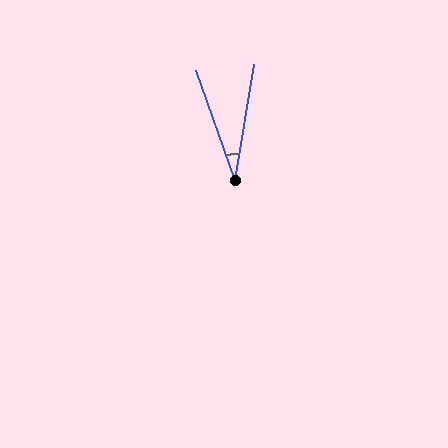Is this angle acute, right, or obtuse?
It is acute.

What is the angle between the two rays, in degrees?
Approximately 29 degrees.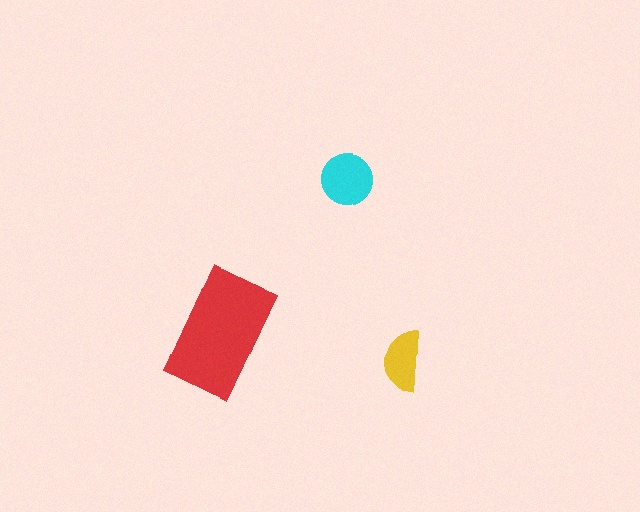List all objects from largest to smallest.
The red rectangle, the cyan circle, the yellow semicircle.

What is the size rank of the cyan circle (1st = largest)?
2nd.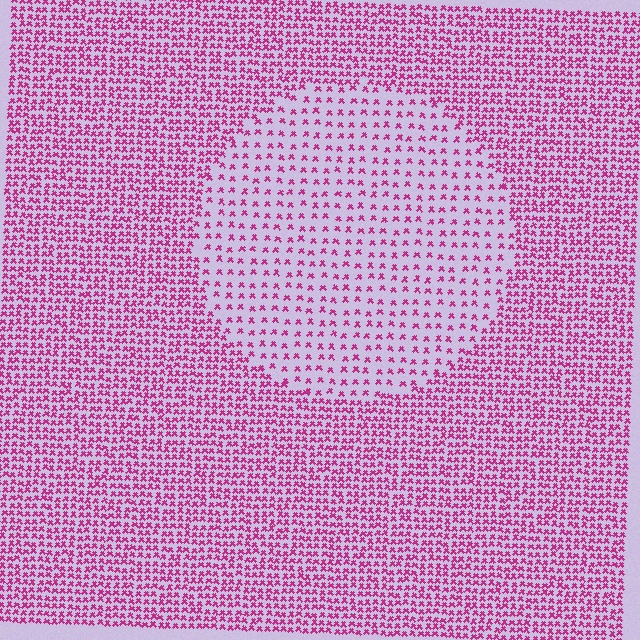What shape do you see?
I see a circle.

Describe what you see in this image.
The image contains small magenta elements arranged at two different densities. A circle-shaped region is visible where the elements are less densely packed than the surrounding area.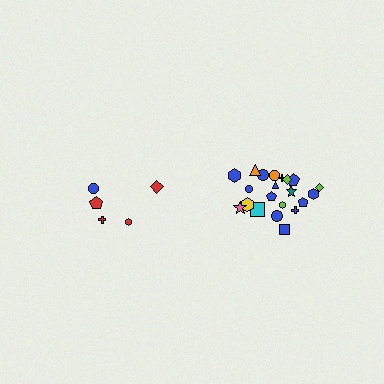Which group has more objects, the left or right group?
The right group.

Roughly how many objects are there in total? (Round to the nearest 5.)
Roughly 25 objects in total.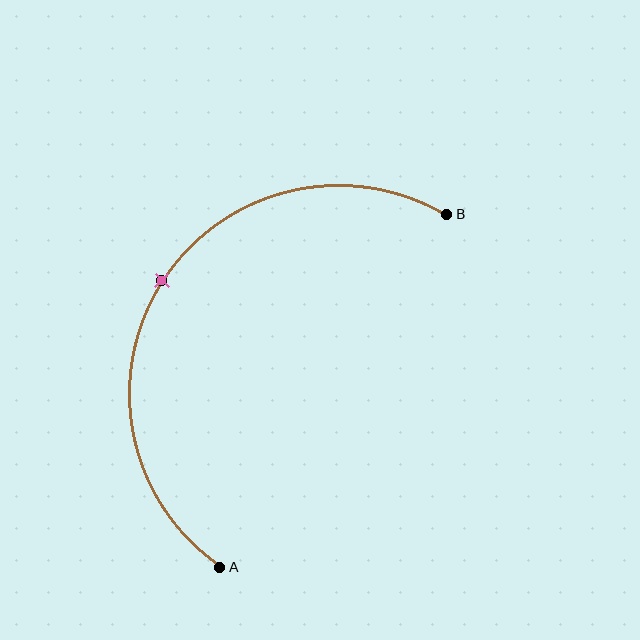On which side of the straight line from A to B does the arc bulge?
The arc bulges to the left of the straight line connecting A and B.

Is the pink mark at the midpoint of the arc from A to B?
Yes. The pink mark lies on the arc at equal arc-length from both A and B — it is the arc midpoint.